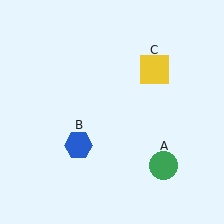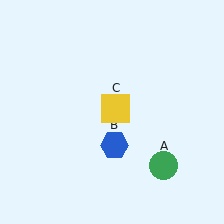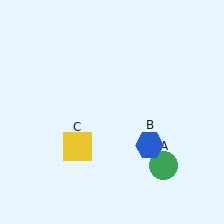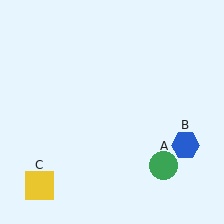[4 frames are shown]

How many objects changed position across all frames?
2 objects changed position: blue hexagon (object B), yellow square (object C).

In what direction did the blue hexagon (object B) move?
The blue hexagon (object B) moved right.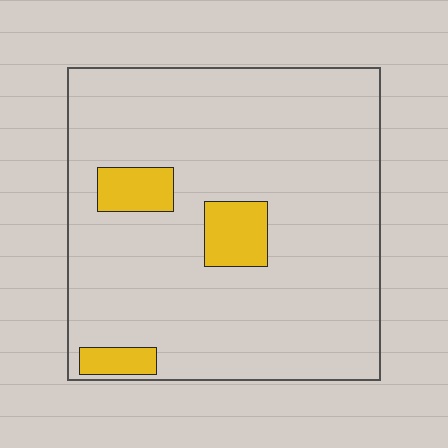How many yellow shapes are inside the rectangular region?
3.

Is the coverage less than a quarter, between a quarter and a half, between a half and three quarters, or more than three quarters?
Less than a quarter.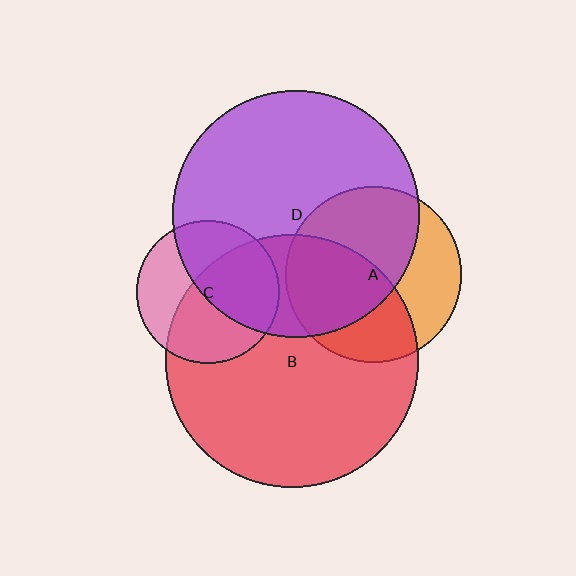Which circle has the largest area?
Circle B (red).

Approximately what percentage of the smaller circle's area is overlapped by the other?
Approximately 50%.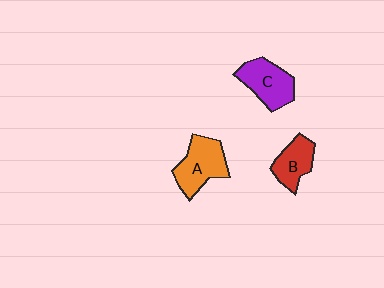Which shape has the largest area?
Shape A (orange).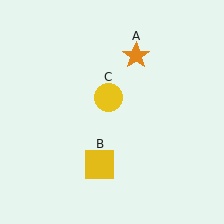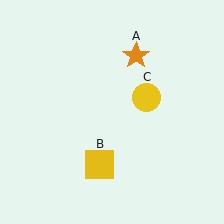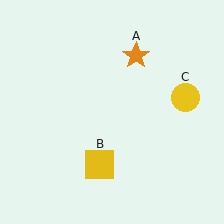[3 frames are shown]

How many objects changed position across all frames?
1 object changed position: yellow circle (object C).